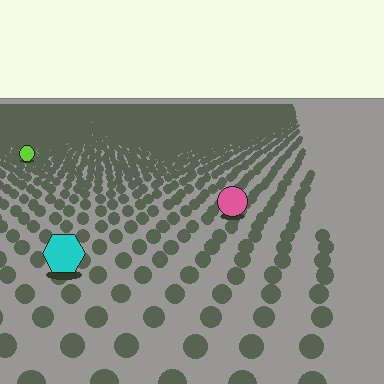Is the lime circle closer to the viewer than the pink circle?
No. The pink circle is closer — you can tell from the texture gradient: the ground texture is coarser near it.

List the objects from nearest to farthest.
From nearest to farthest: the cyan hexagon, the pink circle, the lime circle.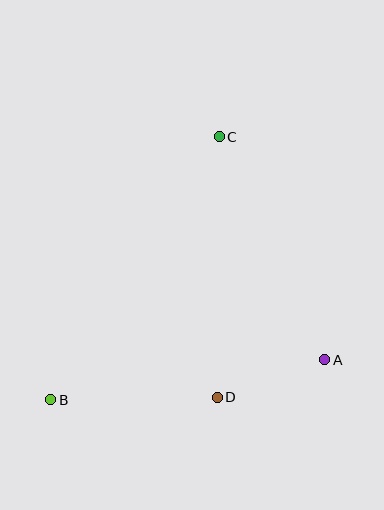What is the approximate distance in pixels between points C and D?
The distance between C and D is approximately 260 pixels.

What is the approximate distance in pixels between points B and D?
The distance between B and D is approximately 167 pixels.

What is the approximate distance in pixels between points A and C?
The distance between A and C is approximately 247 pixels.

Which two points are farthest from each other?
Points B and C are farthest from each other.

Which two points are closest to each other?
Points A and D are closest to each other.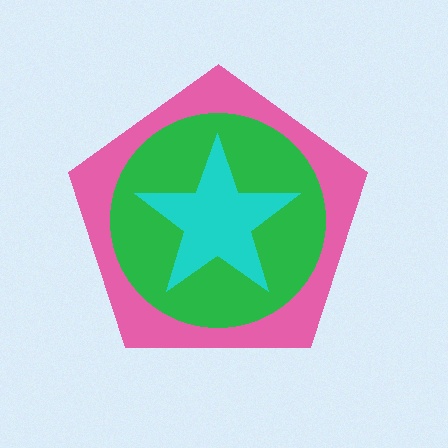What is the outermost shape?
The pink pentagon.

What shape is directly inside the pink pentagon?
The green circle.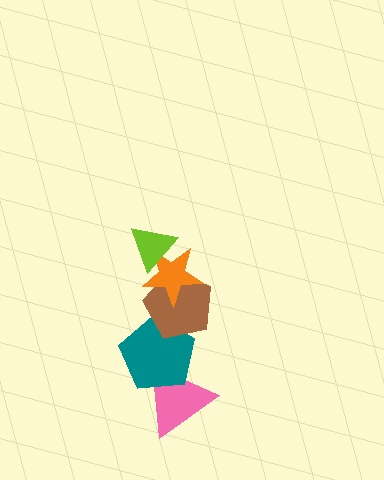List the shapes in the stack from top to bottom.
From top to bottom: the lime triangle, the orange star, the brown pentagon, the teal pentagon, the pink triangle.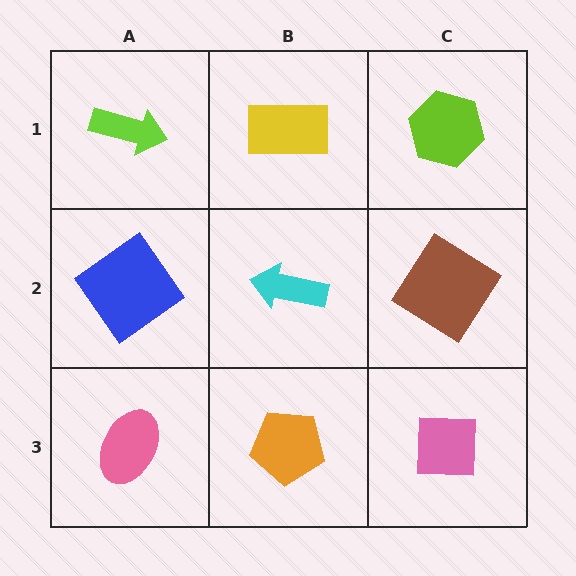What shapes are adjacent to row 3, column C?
A brown diamond (row 2, column C), an orange pentagon (row 3, column B).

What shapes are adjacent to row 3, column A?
A blue diamond (row 2, column A), an orange pentagon (row 3, column B).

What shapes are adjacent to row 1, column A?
A blue diamond (row 2, column A), a yellow rectangle (row 1, column B).